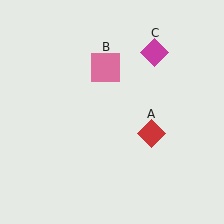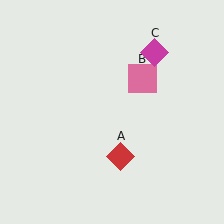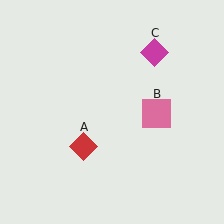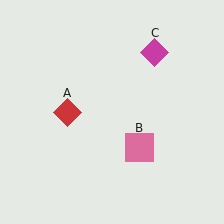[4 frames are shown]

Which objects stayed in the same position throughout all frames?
Magenta diamond (object C) remained stationary.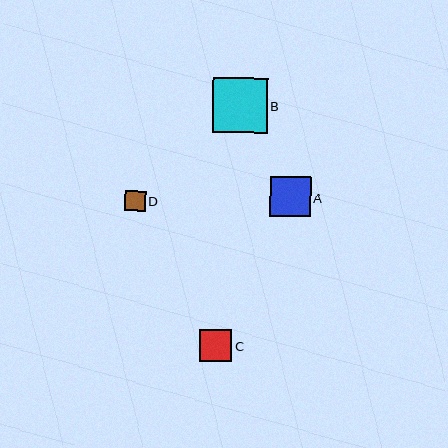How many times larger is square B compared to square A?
Square B is approximately 1.3 times the size of square A.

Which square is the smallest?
Square D is the smallest with a size of approximately 20 pixels.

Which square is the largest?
Square B is the largest with a size of approximately 55 pixels.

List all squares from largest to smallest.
From largest to smallest: B, A, C, D.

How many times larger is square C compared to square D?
Square C is approximately 1.6 times the size of square D.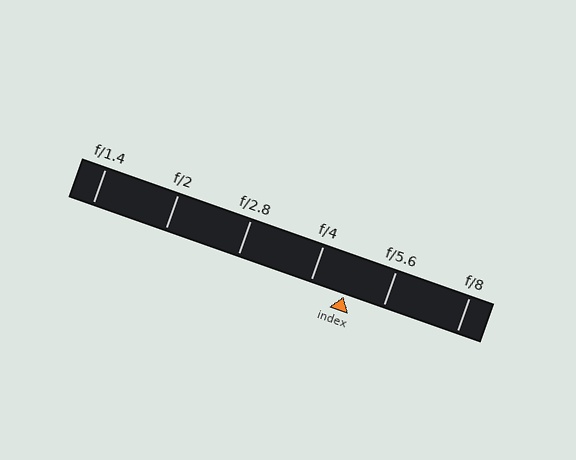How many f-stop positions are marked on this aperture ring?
There are 6 f-stop positions marked.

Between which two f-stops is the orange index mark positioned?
The index mark is between f/4 and f/5.6.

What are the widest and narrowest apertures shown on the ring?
The widest aperture shown is f/1.4 and the narrowest is f/8.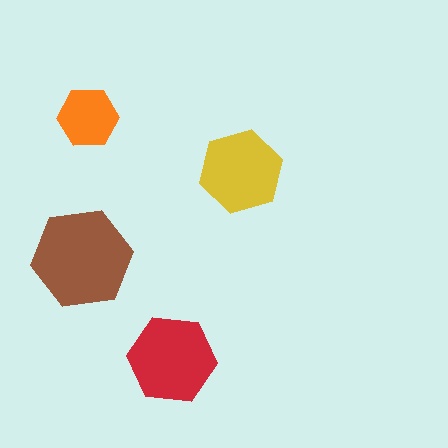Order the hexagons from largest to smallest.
the brown one, the red one, the yellow one, the orange one.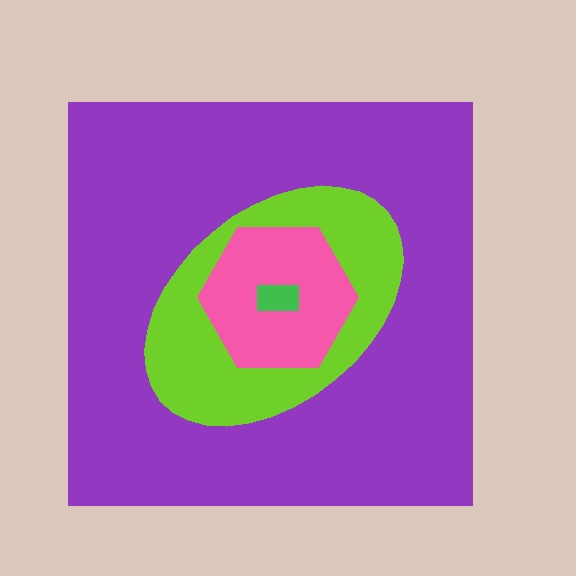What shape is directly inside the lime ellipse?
The pink hexagon.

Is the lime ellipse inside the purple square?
Yes.